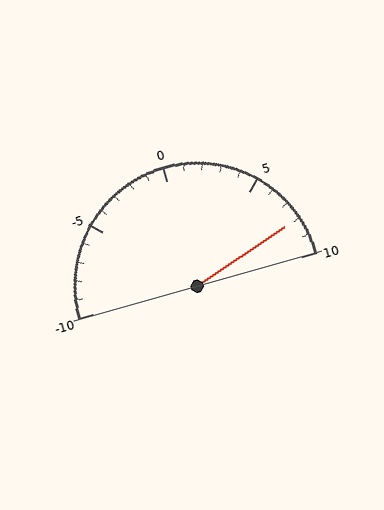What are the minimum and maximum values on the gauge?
The gauge ranges from -10 to 10.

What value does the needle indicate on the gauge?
The needle indicates approximately 8.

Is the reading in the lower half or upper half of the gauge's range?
The reading is in the upper half of the range (-10 to 10).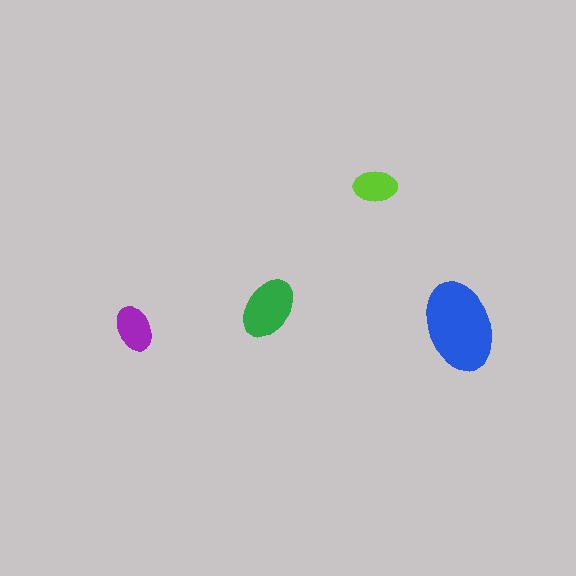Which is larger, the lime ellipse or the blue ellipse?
The blue one.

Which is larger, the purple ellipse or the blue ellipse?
The blue one.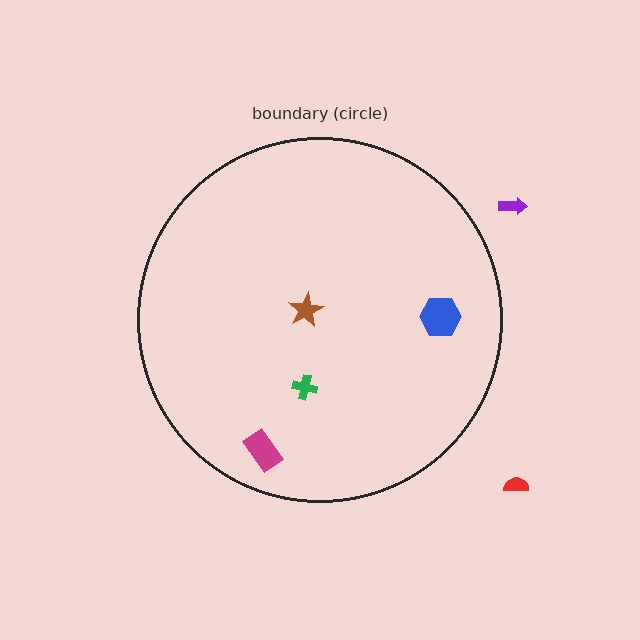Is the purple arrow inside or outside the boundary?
Outside.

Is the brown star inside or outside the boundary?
Inside.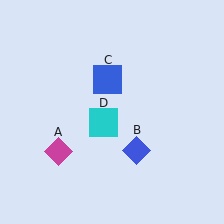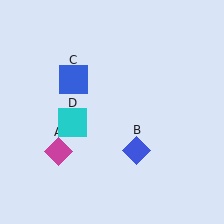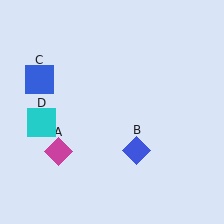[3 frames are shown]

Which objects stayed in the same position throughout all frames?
Magenta diamond (object A) and blue diamond (object B) remained stationary.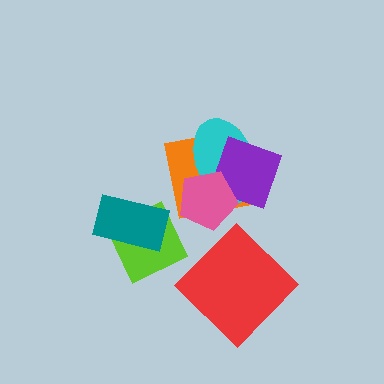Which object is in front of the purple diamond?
The pink pentagon is in front of the purple diamond.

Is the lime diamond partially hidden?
Yes, it is partially covered by another shape.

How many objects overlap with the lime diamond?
1 object overlaps with the lime diamond.